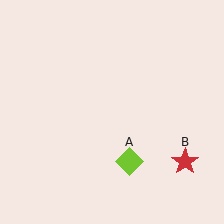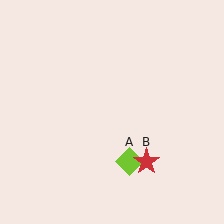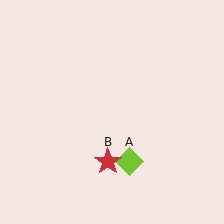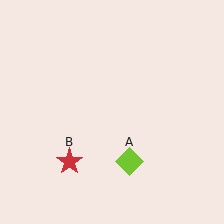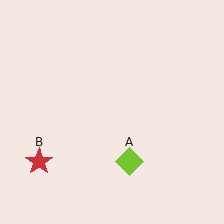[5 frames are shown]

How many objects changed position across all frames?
1 object changed position: red star (object B).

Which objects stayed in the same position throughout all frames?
Lime diamond (object A) remained stationary.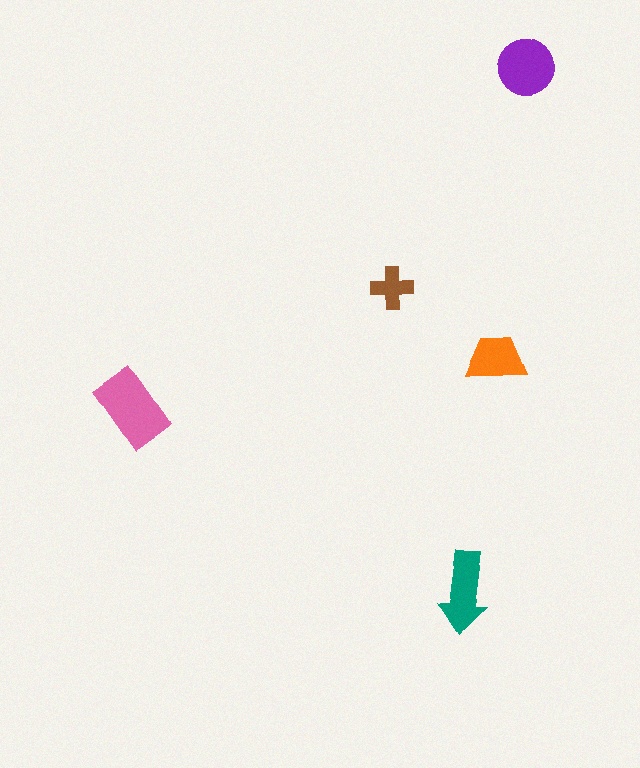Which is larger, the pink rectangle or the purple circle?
The pink rectangle.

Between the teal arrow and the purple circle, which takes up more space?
The purple circle.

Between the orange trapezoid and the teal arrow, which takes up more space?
The teal arrow.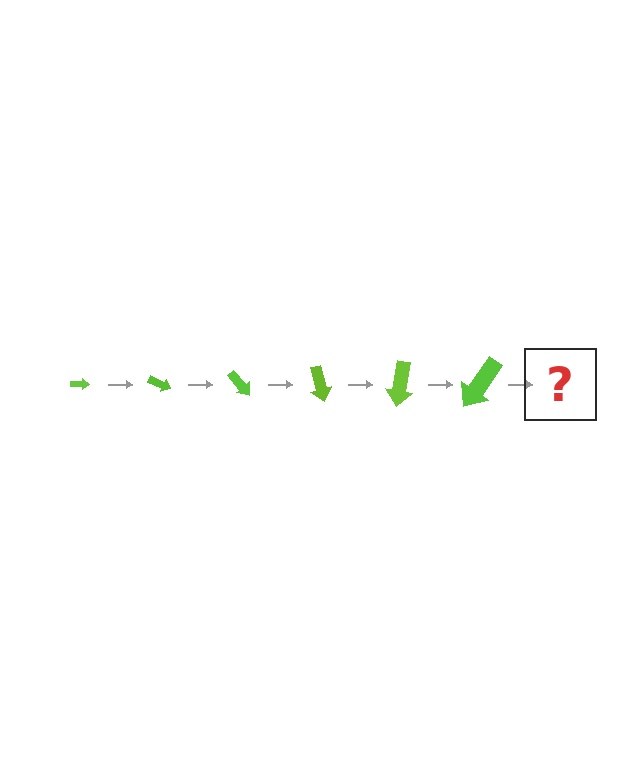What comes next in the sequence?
The next element should be an arrow, larger than the previous one and rotated 150 degrees from the start.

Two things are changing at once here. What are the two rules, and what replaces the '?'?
The two rules are that the arrow grows larger each step and it rotates 25 degrees each step. The '?' should be an arrow, larger than the previous one and rotated 150 degrees from the start.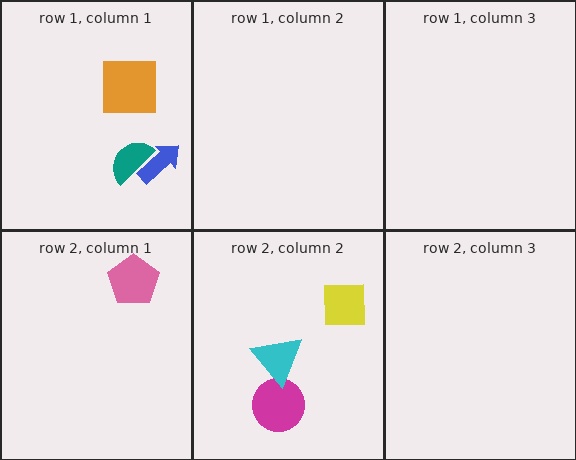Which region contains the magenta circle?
The row 2, column 2 region.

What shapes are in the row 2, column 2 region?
The magenta circle, the yellow square, the cyan triangle.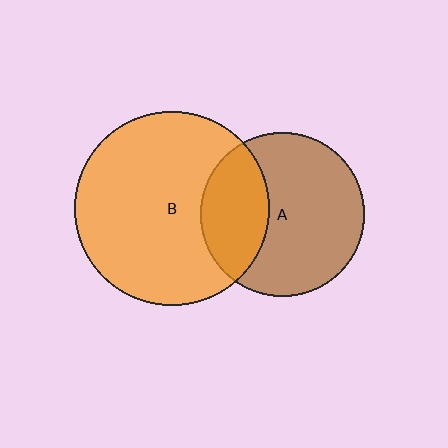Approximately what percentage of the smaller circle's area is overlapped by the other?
Approximately 30%.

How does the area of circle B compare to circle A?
Approximately 1.4 times.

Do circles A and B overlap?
Yes.